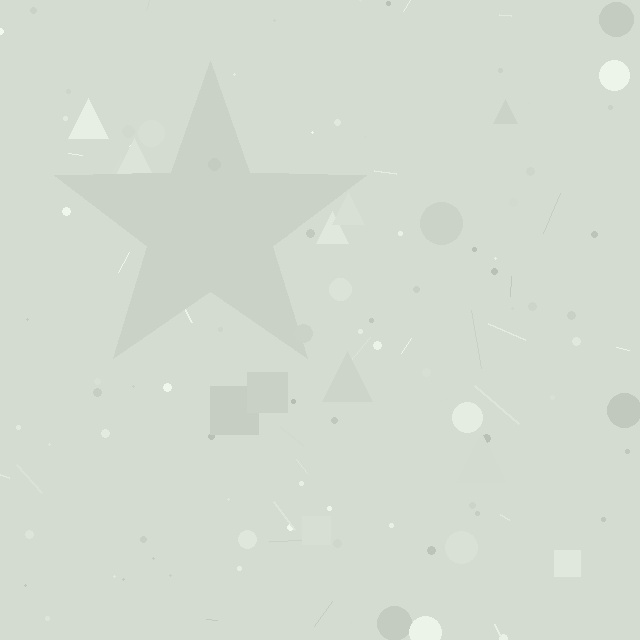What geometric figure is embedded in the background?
A star is embedded in the background.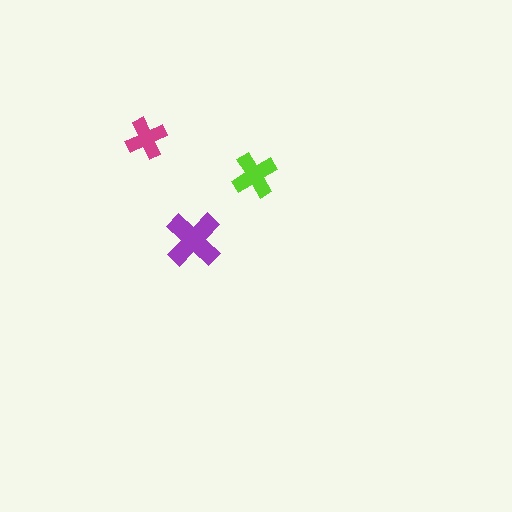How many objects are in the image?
There are 3 objects in the image.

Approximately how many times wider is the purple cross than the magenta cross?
About 1.5 times wider.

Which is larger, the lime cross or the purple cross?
The purple one.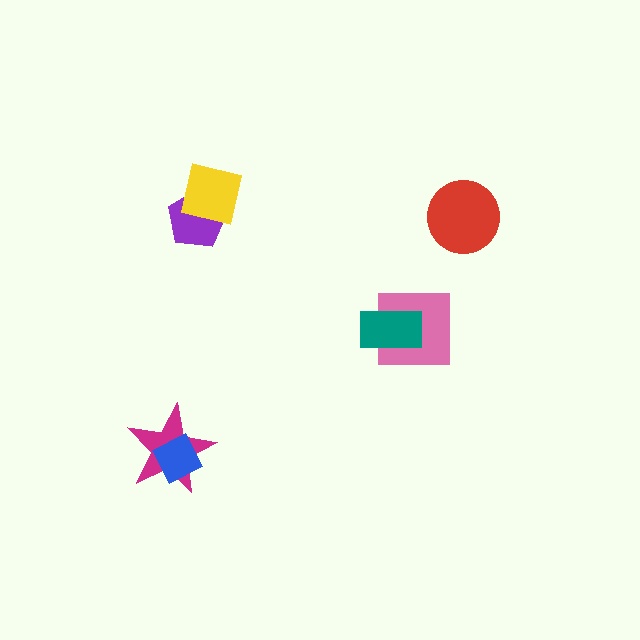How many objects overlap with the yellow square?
1 object overlaps with the yellow square.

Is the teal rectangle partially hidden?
No, no other shape covers it.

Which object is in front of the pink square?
The teal rectangle is in front of the pink square.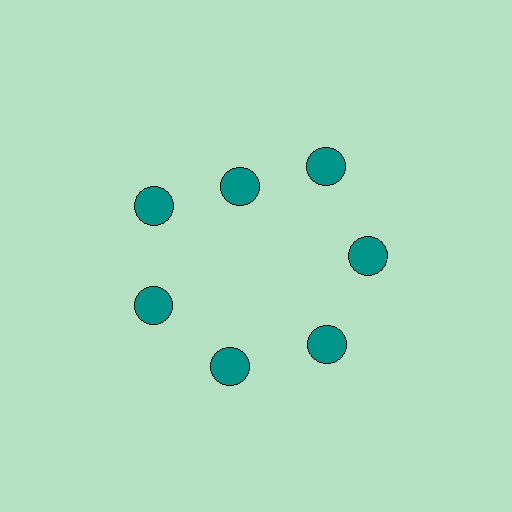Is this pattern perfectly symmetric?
No. The 7 teal circles are arranged in a ring, but one element near the 12 o'clock position is pulled inward toward the center, breaking the 7-fold rotational symmetry.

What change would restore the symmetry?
The symmetry would be restored by moving it outward, back onto the ring so that all 7 circles sit at equal angles and equal distance from the center.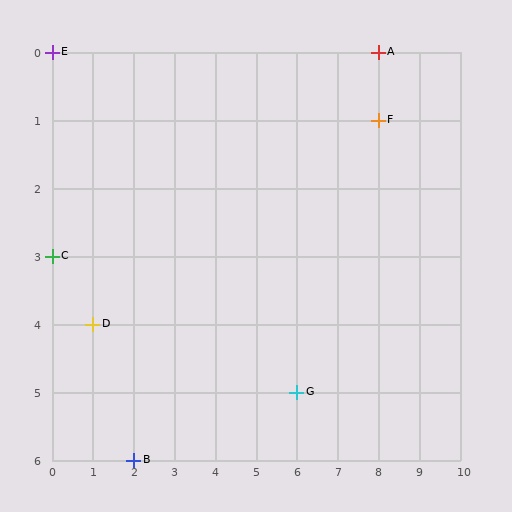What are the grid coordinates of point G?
Point G is at grid coordinates (6, 5).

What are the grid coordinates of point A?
Point A is at grid coordinates (8, 0).